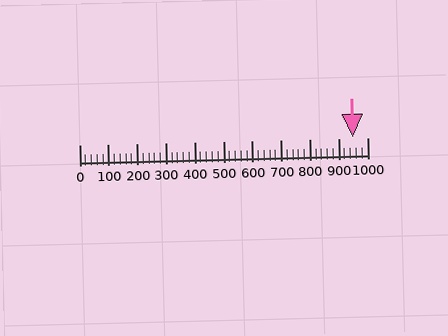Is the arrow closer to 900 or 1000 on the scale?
The arrow is closer to 900.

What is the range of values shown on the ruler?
The ruler shows values from 0 to 1000.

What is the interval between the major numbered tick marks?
The major tick marks are spaced 100 units apart.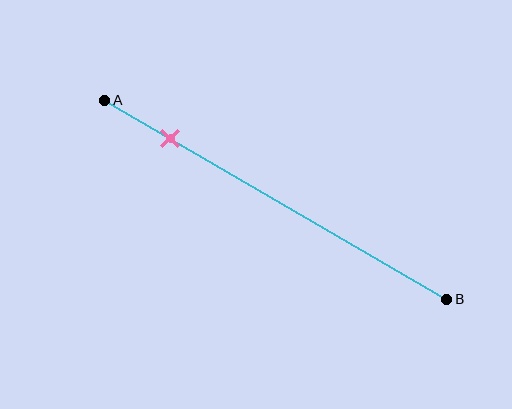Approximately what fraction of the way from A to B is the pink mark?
The pink mark is approximately 20% of the way from A to B.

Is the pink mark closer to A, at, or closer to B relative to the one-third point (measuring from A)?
The pink mark is closer to point A than the one-third point of segment AB.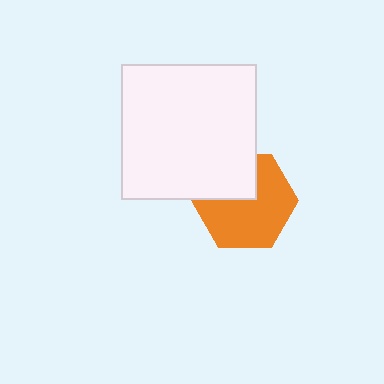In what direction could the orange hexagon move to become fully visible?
The orange hexagon could move down. That would shift it out from behind the white square entirely.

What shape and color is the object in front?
The object in front is a white square.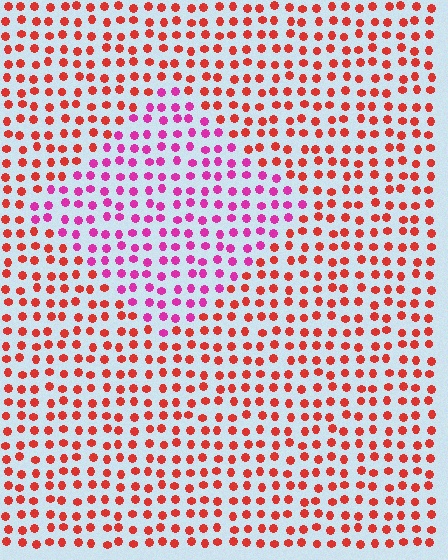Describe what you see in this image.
The image is filled with small red elements in a uniform arrangement. A diamond-shaped region is visible where the elements are tinted to a slightly different hue, forming a subtle color boundary.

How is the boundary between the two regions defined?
The boundary is defined purely by a slight shift in hue (about 45 degrees). Spacing, size, and orientation are identical on both sides.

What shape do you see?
I see a diamond.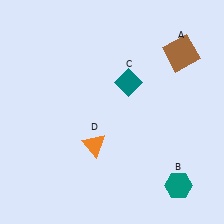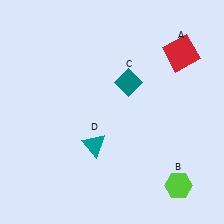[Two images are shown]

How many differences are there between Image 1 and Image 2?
There are 3 differences between the two images.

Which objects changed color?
A changed from brown to red. B changed from teal to lime. D changed from orange to teal.